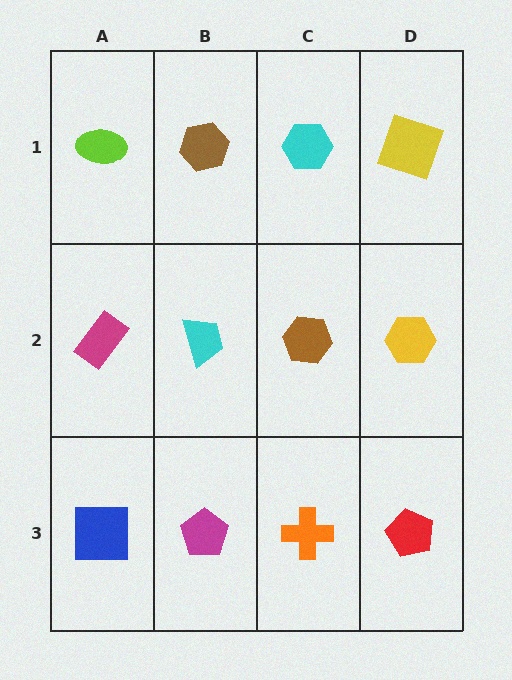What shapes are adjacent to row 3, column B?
A cyan trapezoid (row 2, column B), a blue square (row 3, column A), an orange cross (row 3, column C).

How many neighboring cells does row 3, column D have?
2.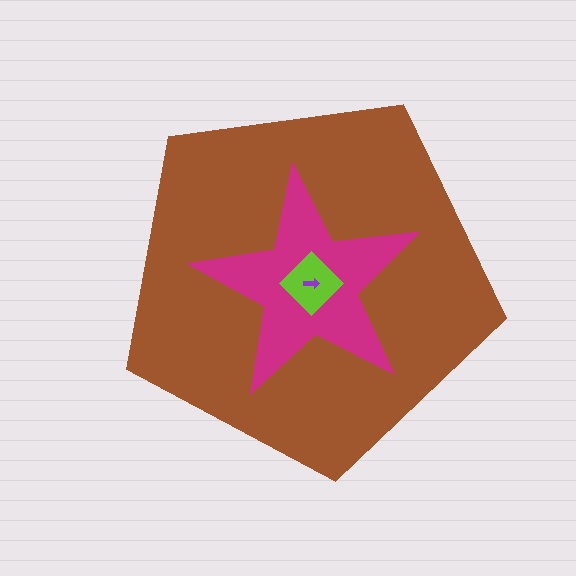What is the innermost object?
The purple arrow.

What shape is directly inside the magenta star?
The lime diamond.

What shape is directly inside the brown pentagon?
The magenta star.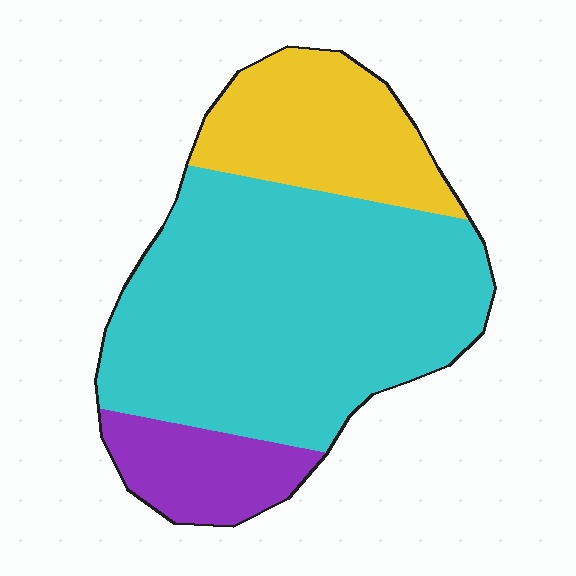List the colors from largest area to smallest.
From largest to smallest: cyan, yellow, purple.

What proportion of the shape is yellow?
Yellow covers roughly 25% of the shape.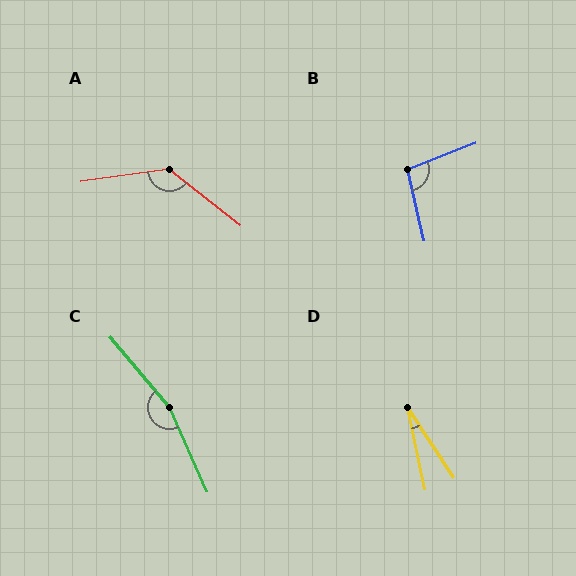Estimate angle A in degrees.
Approximately 134 degrees.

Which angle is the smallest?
D, at approximately 22 degrees.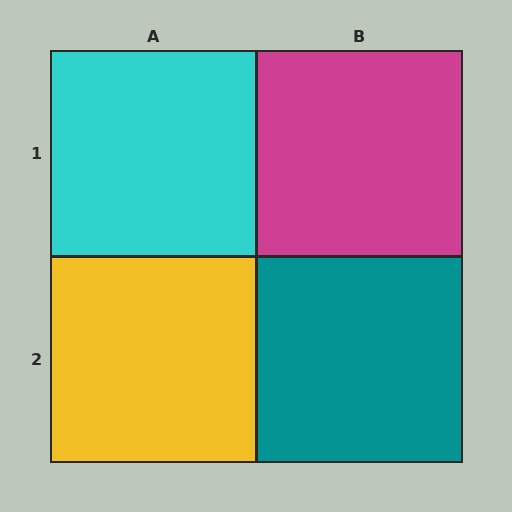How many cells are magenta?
1 cell is magenta.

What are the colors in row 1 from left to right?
Cyan, magenta.